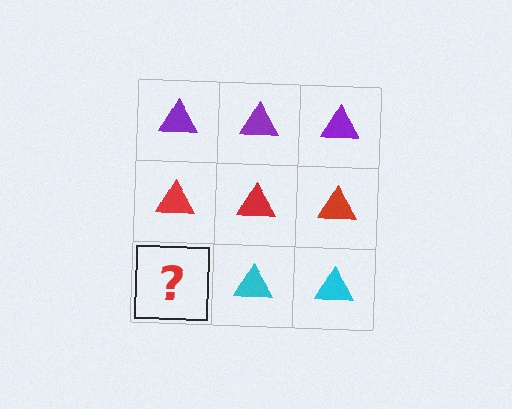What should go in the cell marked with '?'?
The missing cell should contain a cyan triangle.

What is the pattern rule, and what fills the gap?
The rule is that each row has a consistent color. The gap should be filled with a cyan triangle.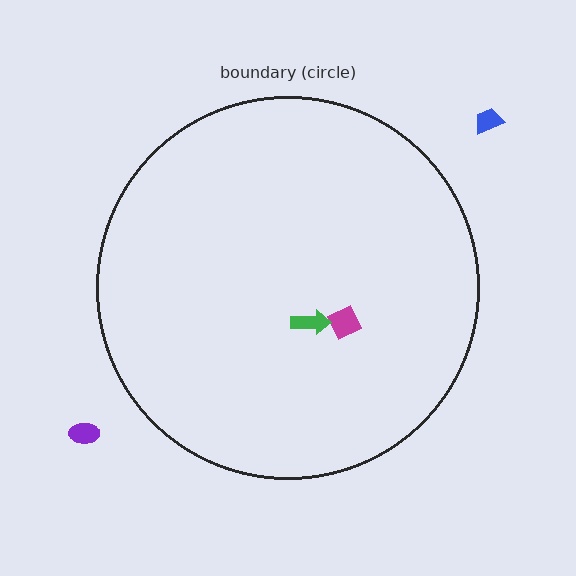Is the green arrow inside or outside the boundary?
Inside.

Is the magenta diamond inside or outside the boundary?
Inside.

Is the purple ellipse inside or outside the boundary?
Outside.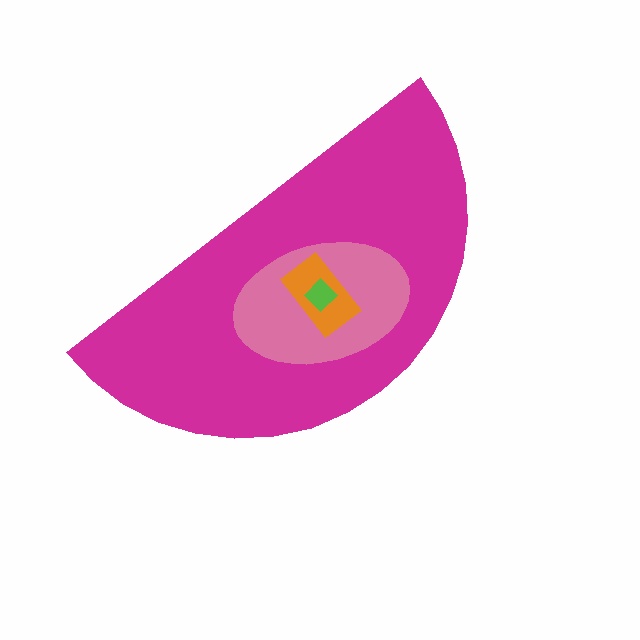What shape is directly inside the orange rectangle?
The lime diamond.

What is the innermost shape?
The lime diamond.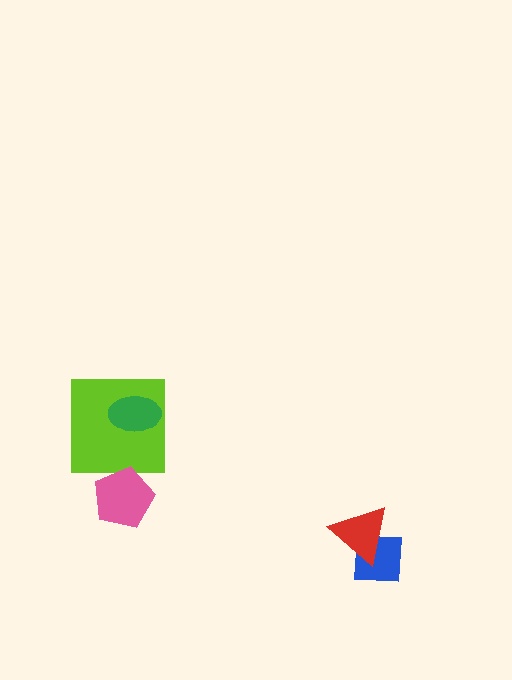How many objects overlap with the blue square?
1 object overlaps with the blue square.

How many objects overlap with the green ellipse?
1 object overlaps with the green ellipse.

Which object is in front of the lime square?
The green ellipse is in front of the lime square.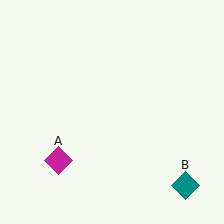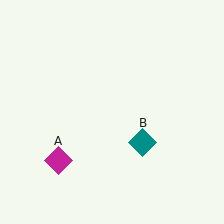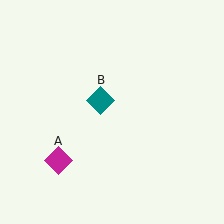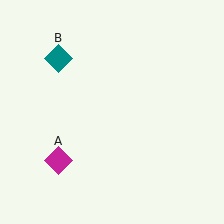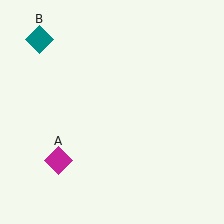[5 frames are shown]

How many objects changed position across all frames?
1 object changed position: teal diamond (object B).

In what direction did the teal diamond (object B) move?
The teal diamond (object B) moved up and to the left.